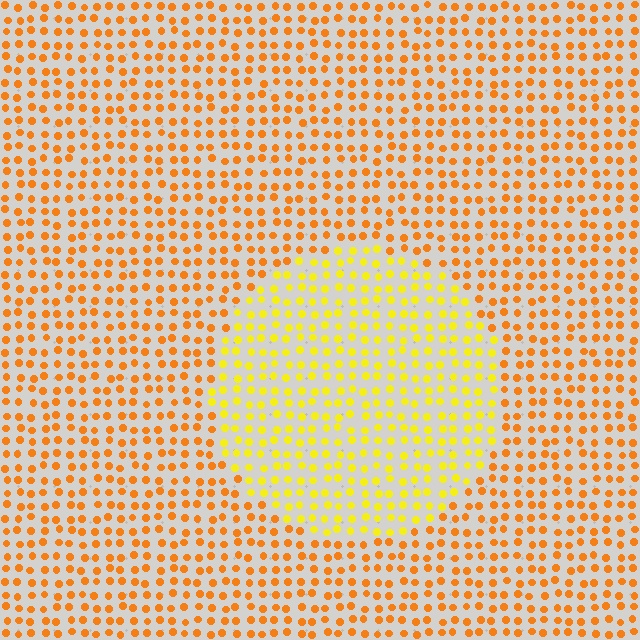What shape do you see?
I see a circle.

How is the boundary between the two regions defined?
The boundary is defined purely by a slight shift in hue (about 30 degrees). Spacing, size, and orientation are identical on both sides.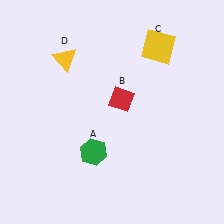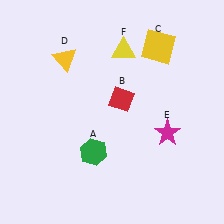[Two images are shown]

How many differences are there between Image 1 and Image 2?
There are 2 differences between the two images.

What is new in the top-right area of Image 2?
A yellow triangle (F) was added in the top-right area of Image 2.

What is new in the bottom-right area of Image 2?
A magenta star (E) was added in the bottom-right area of Image 2.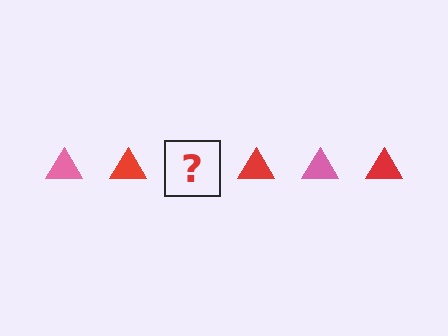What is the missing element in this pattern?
The missing element is a pink triangle.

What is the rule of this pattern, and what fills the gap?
The rule is that the pattern cycles through pink, red triangles. The gap should be filled with a pink triangle.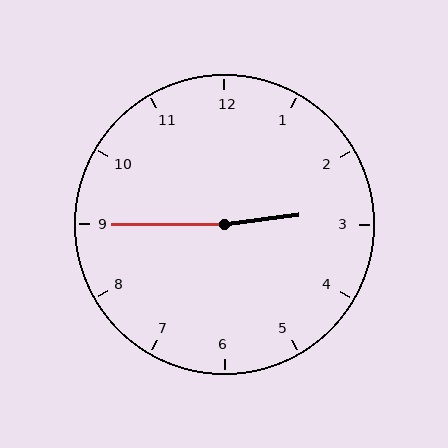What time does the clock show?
2:45.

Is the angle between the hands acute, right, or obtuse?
It is obtuse.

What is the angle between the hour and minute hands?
Approximately 172 degrees.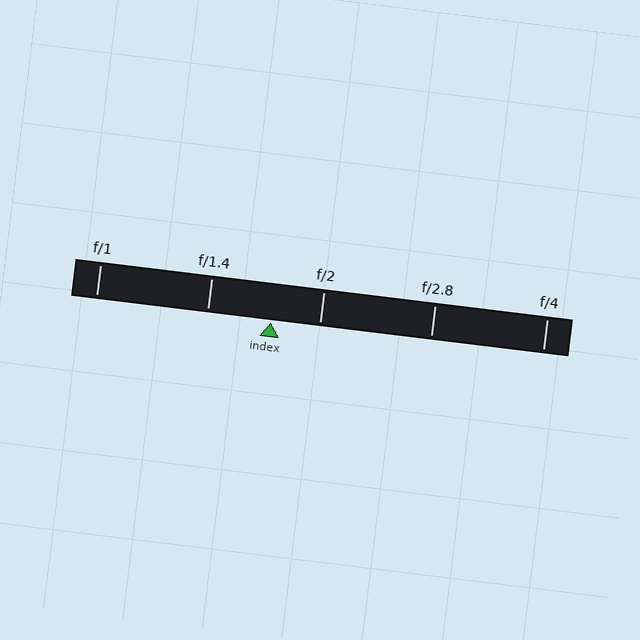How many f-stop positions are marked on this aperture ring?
There are 5 f-stop positions marked.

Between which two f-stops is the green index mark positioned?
The index mark is between f/1.4 and f/2.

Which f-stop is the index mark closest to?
The index mark is closest to f/2.